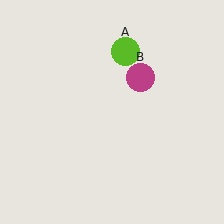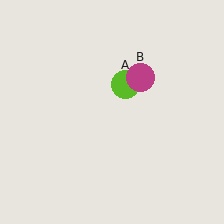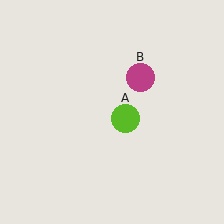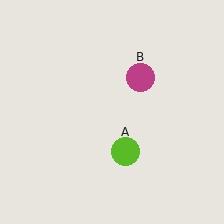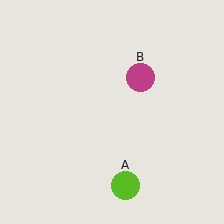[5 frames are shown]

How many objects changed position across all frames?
1 object changed position: lime circle (object A).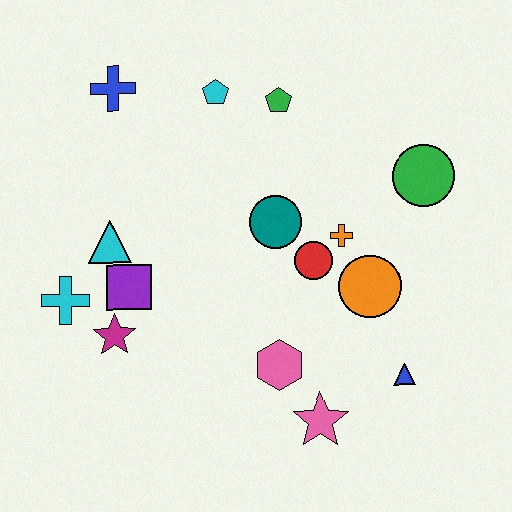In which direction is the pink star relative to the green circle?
The pink star is below the green circle.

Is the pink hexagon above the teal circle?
No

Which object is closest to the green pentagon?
The cyan pentagon is closest to the green pentagon.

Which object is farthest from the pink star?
The blue cross is farthest from the pink star.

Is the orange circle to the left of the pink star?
No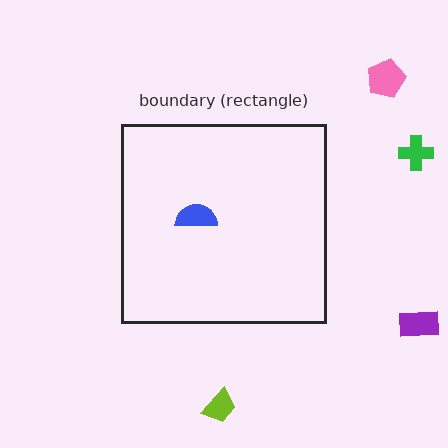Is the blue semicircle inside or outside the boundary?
Inside.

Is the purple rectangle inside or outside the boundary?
Outside.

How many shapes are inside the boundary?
1 inside, 4 outside.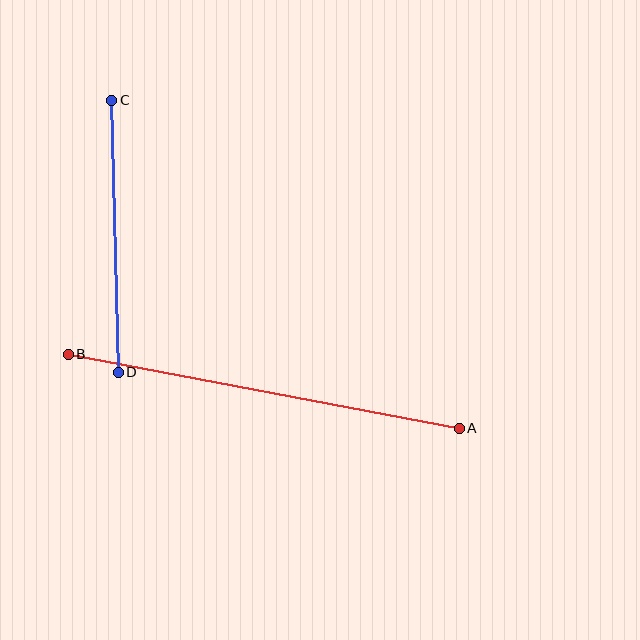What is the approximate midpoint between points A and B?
The midpoint is at approximately (264, 391) pixels.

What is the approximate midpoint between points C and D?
The midpoint is at approximately (115, 236) pixels.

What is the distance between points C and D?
The distance is approximately 272 pixels.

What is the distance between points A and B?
The distance is approximately 398 pixels.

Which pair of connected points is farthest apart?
Points A and B are farthest apart.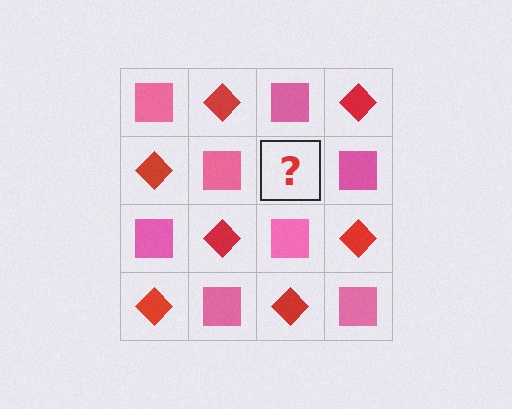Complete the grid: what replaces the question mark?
The question mark should be replaced with a red diamond.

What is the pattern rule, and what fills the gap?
The rule is that it alternates pink square and red diamond in a checkerboard pattern. The gap should be filled with a red diamond.